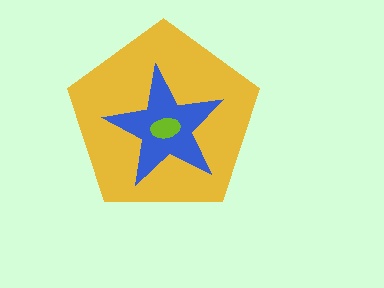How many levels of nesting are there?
3.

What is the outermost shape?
The yellow pentagon.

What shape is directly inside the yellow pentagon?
The blue star.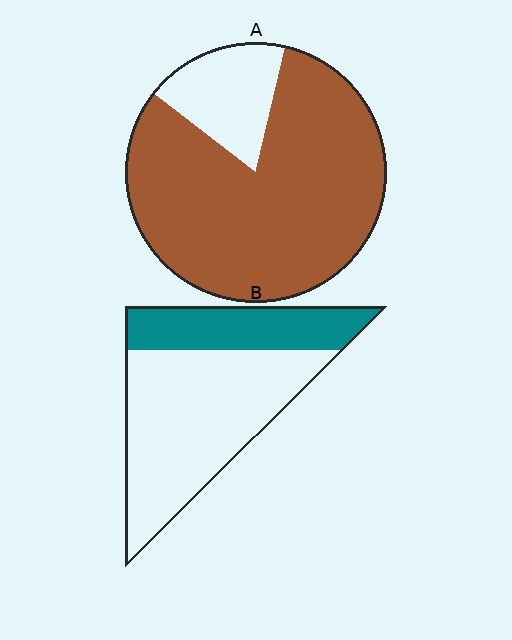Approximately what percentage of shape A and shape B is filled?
A is approximately 80% and B is approximately 30%.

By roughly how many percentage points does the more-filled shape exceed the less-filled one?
By roughly 50 percentage points (A over B).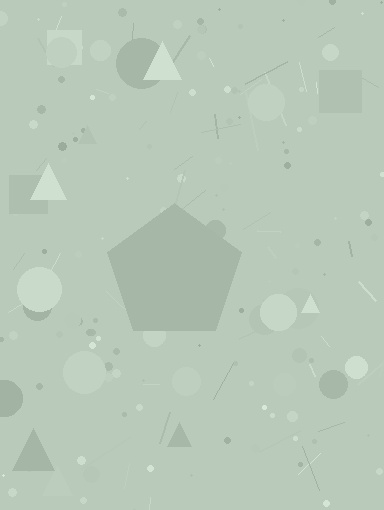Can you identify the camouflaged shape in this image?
The camouflaged shape is a pentagon.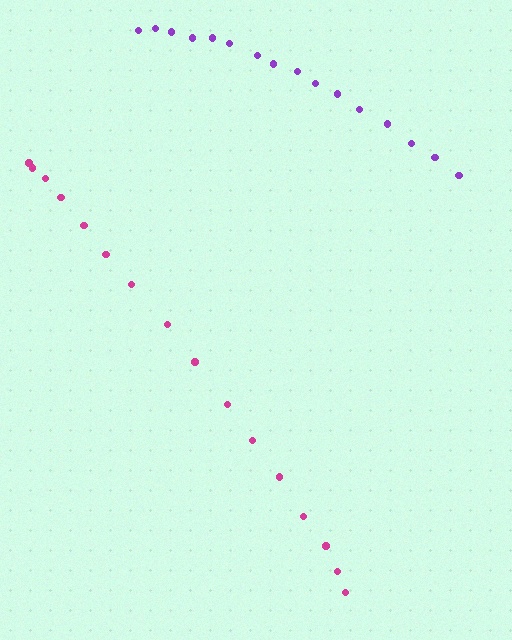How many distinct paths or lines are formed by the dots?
There are 2 distinct paths.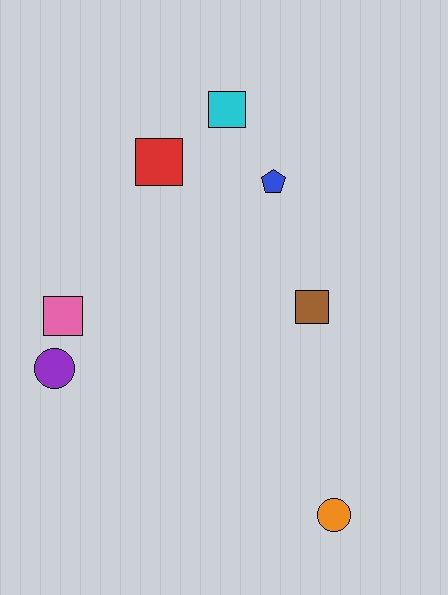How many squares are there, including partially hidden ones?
There are 4 squares.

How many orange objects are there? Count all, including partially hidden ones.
There is 1 orange object.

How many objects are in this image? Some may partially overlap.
There are 7 objects.